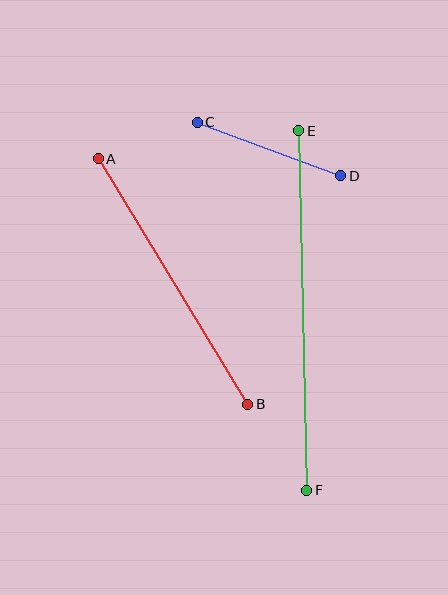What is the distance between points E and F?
The distance is approximately 359 pixels.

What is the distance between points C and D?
The distance is approximately 153 pixels.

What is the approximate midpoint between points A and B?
The midpoint is at approximately (173, 282) pixels.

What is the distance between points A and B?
The distance is approximately 287 pixels.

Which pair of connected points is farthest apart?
Points E and F are farthest apart.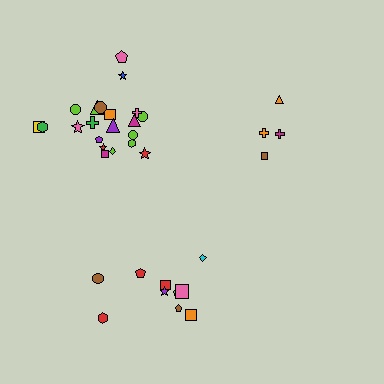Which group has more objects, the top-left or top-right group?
The top-left group.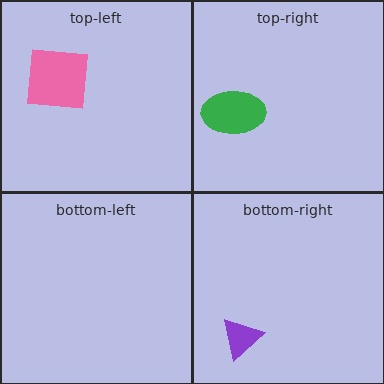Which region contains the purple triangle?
The bottom-right region.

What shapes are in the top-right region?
The green ellipse.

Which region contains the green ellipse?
The top-right region.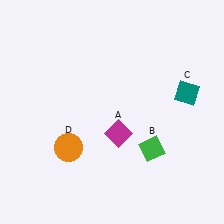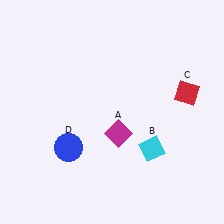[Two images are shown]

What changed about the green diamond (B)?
In Image 1, B is green. In Image 2, it changed to cyan.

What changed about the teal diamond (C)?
In Image 1, C is teal. In Image 2, it changed to red.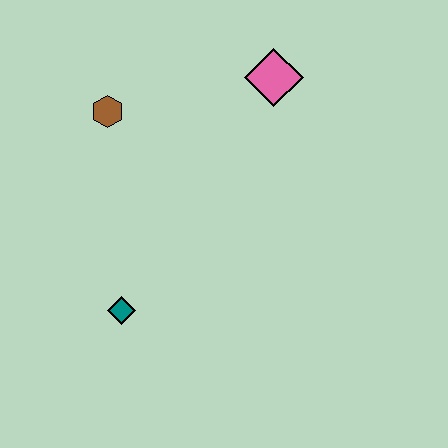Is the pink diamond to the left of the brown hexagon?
No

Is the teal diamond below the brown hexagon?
Yes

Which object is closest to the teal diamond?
The brown hexagon is closest to the teal diamond.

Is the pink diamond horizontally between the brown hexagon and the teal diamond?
No